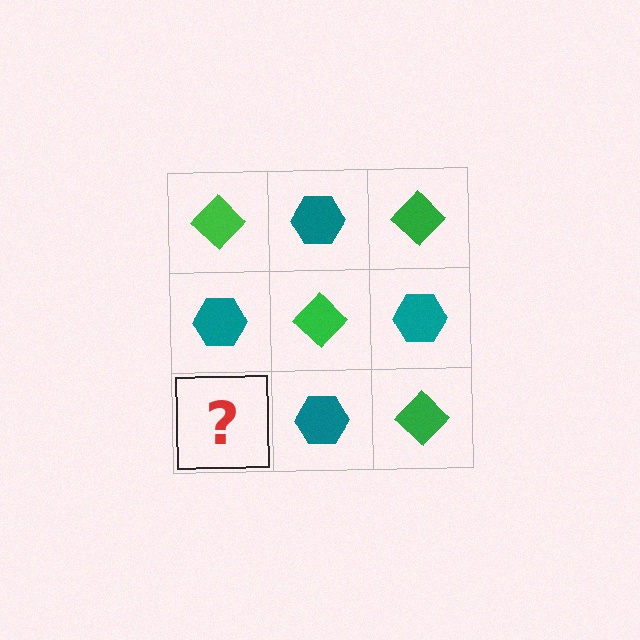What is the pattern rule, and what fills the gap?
The rule is that it alternates green diamond and teal hexagon in a checkerboard pattern. The gap should be filled with a green diamond.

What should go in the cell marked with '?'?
The missing cell should contain a green diamond.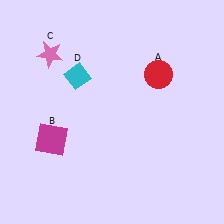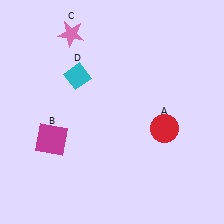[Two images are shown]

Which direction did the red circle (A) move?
The red circle (A) moved down.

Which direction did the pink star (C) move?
The pink star (C) moved right.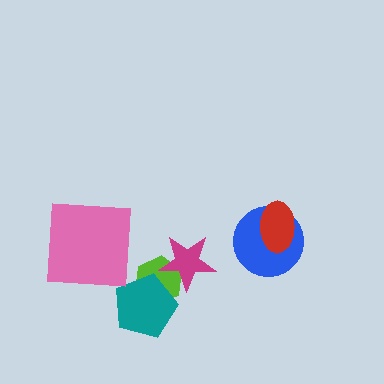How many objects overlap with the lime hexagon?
2 objects overlap with the lime hexagon.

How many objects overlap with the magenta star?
1 object overlaps with the magenta star.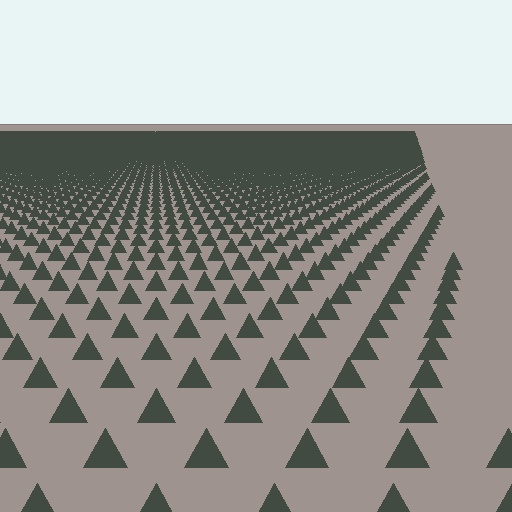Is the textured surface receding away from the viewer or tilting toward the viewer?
The surface is receding away from the viewer. Texture elements get smaller and denser toward the top.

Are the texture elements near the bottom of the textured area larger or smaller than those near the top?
Larger. Near the bottom, elements are closer to the viewer and appear at a bigger on-screen size.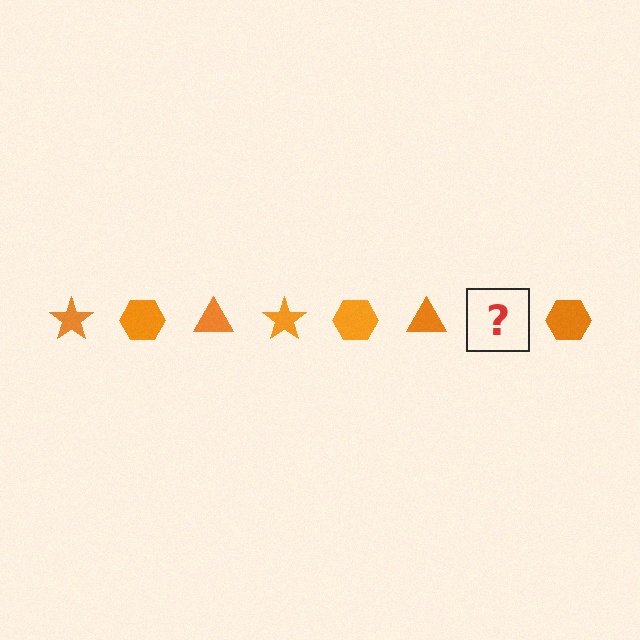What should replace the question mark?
The question mark should be replaced with an orange star.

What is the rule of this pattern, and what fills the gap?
The rule is that the pattern cycles through star, hexagon, triangle shapes in orange. The gap should be filled with an orange star.